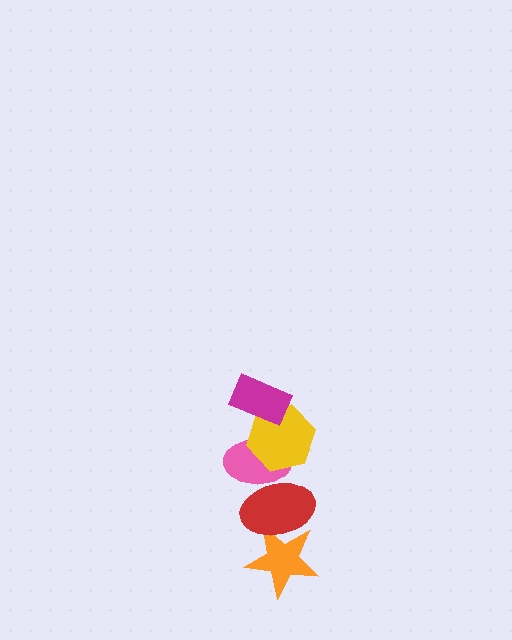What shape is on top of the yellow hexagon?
The magenta rectangle is on top of the yellow hexagon.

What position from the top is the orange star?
The orange star is 5th from the top.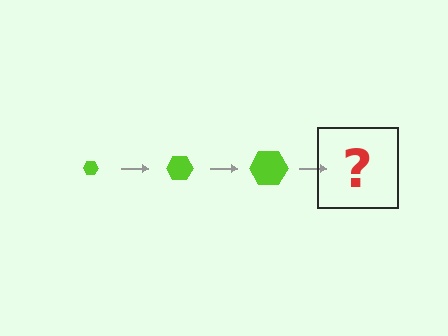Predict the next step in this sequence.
The next step is a lime hexagon, larger than the previous one.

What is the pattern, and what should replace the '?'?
The pattern is that the hexagon gets progressively larger each step. The '?' should be a lime hexagon, larger than the previous one.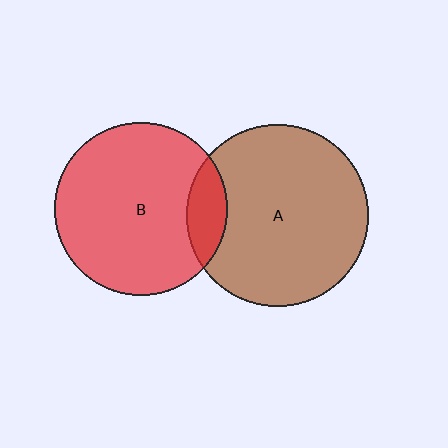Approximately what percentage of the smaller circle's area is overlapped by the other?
Approximately 15%.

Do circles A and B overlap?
Yes.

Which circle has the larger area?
Circle A (brown).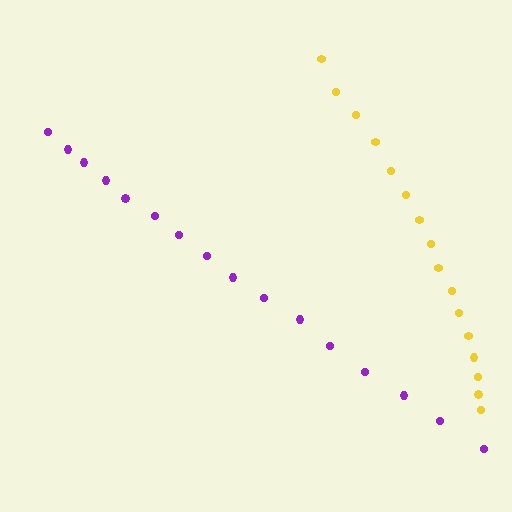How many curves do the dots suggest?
There are 2 distinct paths.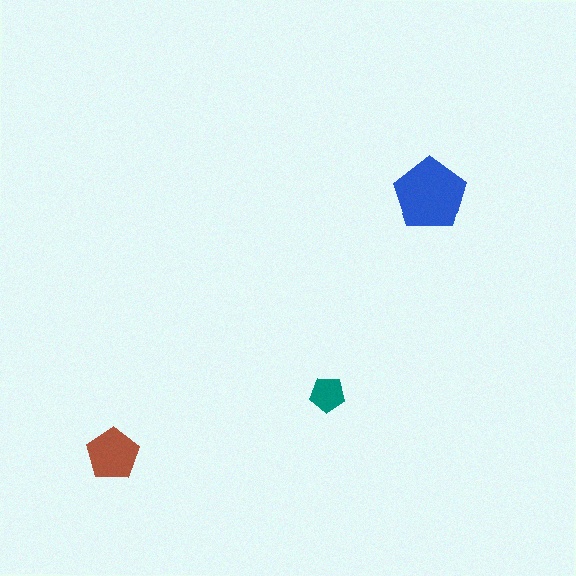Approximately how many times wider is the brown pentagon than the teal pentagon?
About 1.5 times wider.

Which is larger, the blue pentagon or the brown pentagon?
The blue one.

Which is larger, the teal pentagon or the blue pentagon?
The blue one.